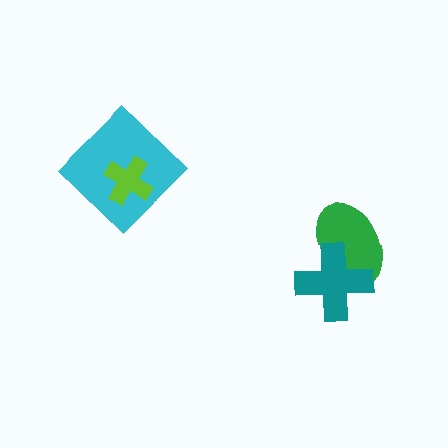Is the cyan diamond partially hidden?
Yes, it is partially covered by another shape.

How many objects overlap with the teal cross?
1 object overlaps with the teal cross.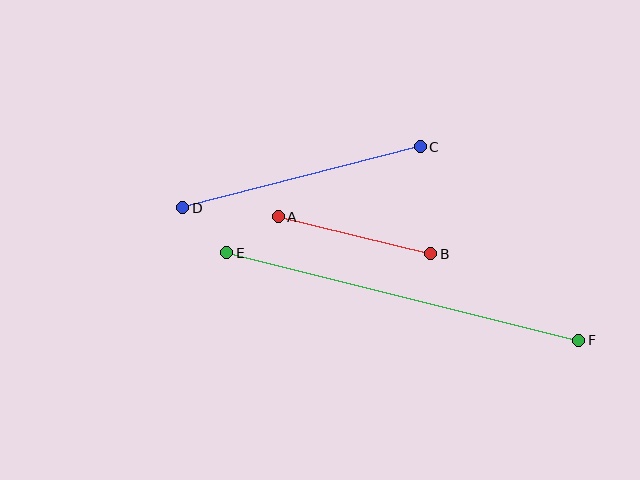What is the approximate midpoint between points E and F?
The midpoint is at approximately (403, 297) pixels.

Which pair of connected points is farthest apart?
Points E and F are farthest apart.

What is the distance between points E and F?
The distance is approximately 363 pixels.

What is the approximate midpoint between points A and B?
The midpoint is at approximately (355, 235) pixels.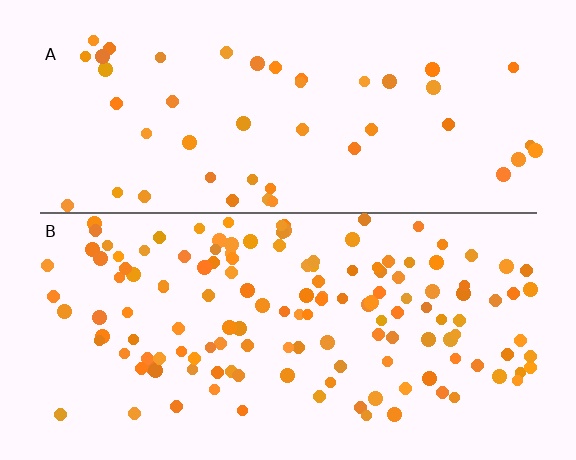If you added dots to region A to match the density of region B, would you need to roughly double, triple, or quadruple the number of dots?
Approximately triple.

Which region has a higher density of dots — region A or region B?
B (the bottom).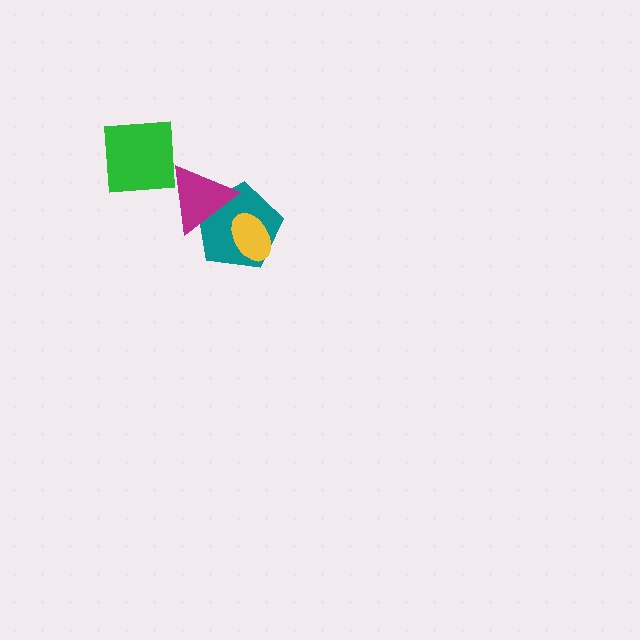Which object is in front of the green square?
The magenta triangle is in front of the green square.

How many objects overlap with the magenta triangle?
2 objects overlap with the magenta triangle.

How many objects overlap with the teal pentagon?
2 objects overlap with the teal pentagon.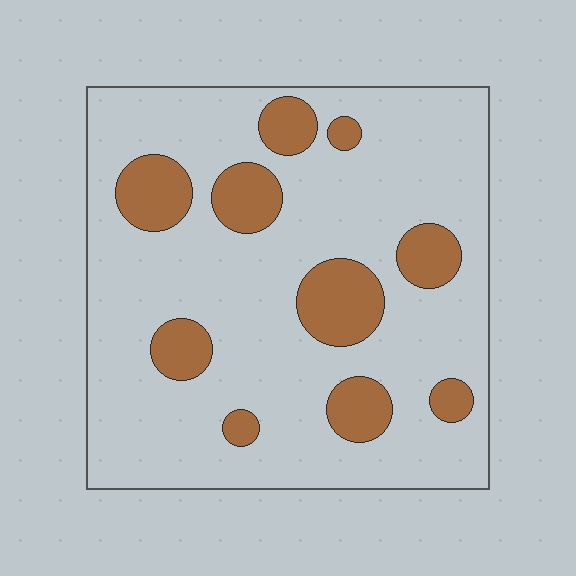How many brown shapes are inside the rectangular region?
10.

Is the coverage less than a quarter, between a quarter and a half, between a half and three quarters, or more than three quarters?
Less than a quarter.